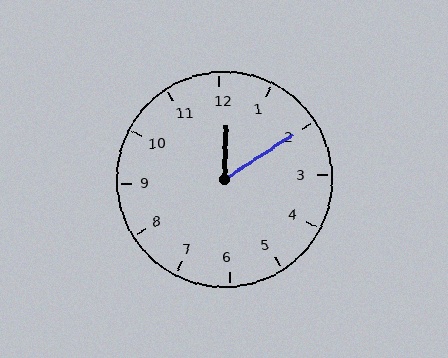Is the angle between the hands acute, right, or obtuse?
It is acute.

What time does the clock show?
12:10.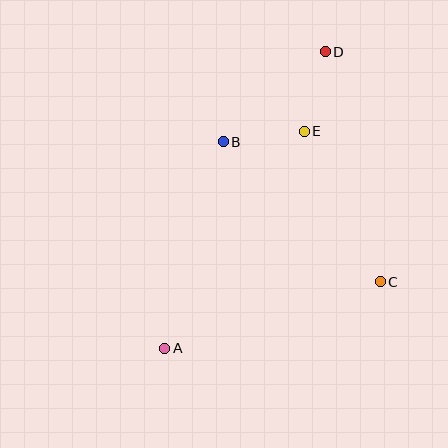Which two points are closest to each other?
Points B and E are closest to each other.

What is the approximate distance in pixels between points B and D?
The distance between B and D is approximately 136 pixels.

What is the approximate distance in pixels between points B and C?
The distance between B and C is approximately 210 pixels.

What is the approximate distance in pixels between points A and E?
The distance between A and E is approximately 258 pixels.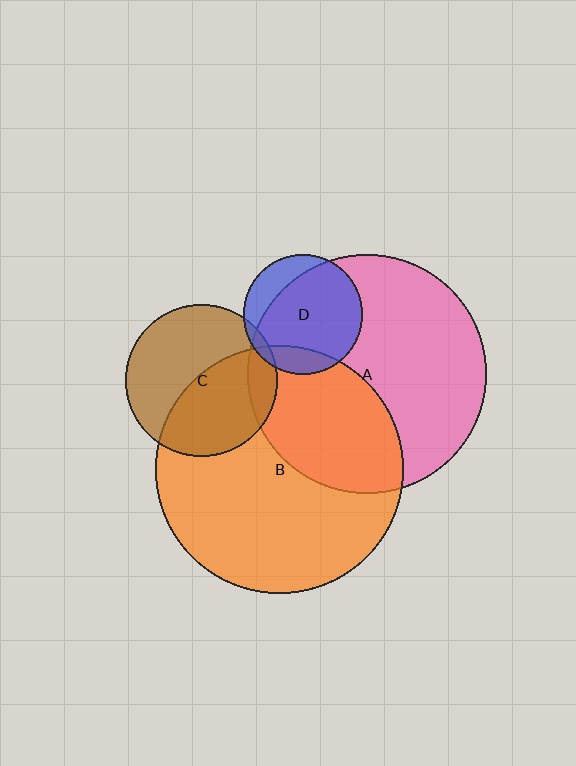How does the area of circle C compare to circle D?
Approximately 1.6 times.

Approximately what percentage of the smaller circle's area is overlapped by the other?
Approximately 15%.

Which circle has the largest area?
Circle B (orange).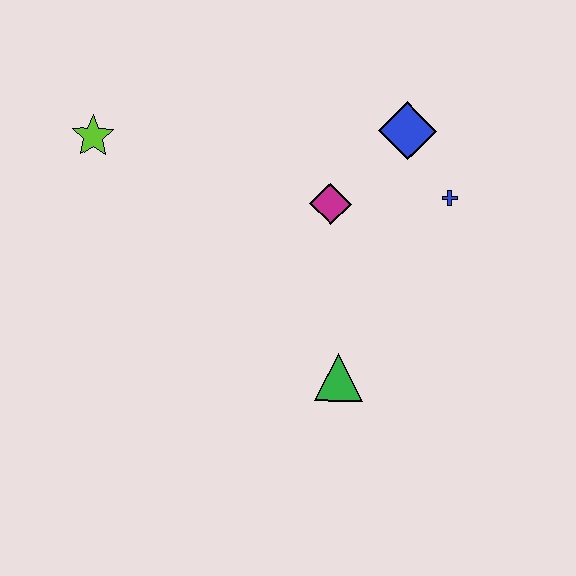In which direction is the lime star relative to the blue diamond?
The lime star is to the left of the blue diamond.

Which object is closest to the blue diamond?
The blue cross is closest to the blue diamond.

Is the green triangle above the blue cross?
No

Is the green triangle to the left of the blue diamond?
Yes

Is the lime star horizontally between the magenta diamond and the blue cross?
No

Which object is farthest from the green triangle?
The lime star is farthest from the green triangle.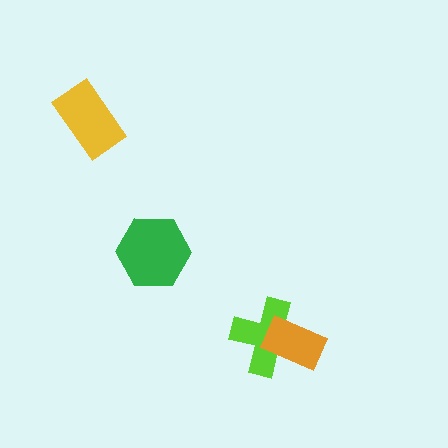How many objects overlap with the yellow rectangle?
0 objects overlap with the yellow rectangle.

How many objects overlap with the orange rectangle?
1 object overlaps with the orange rectangle.